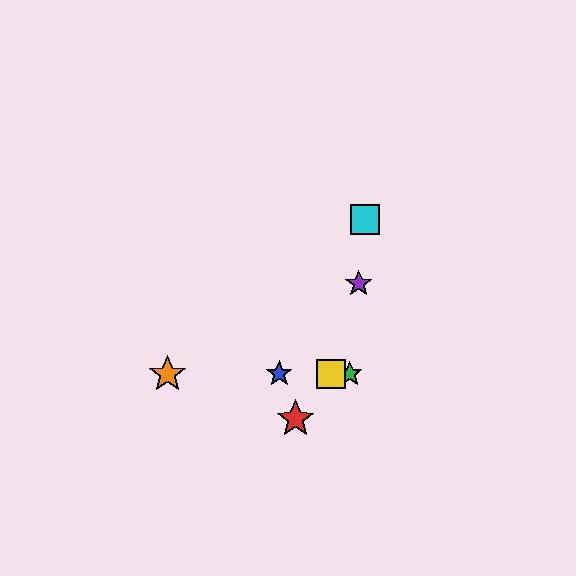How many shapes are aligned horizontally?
4 shapes (the blue star, the green star, the yellow square, the orange star) are aligned horizontally.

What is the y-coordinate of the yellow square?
The yellow square is at y≈374.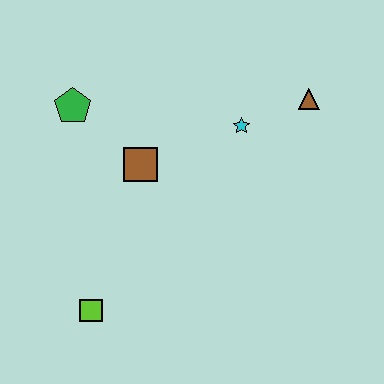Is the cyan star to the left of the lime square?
No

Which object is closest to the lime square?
The brown square is closest to the lime square.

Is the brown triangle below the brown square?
No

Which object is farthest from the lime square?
The brown triangle is farthest from the lime square.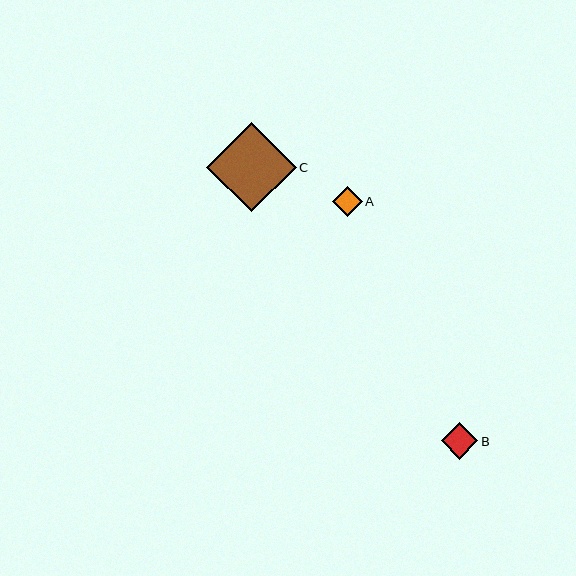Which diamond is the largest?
Diamond C is the largest with a size of approximately 90 pixels.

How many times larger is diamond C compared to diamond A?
Diamond C is approximately 3.0 times the size of diamond A.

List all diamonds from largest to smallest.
From largest to smallest: C, B, A.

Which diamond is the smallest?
Diamond A is the smallest with a size of approximately 30 pixels.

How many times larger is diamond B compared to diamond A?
Diamond B is approximately 1.2 times the size of diamond A.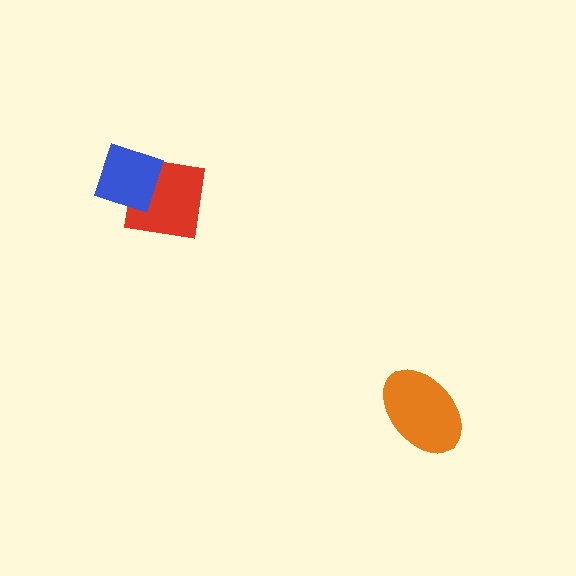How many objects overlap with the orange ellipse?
0 objects overlap with the orange ellipse.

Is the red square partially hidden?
Yes, it is partially covered by another shape.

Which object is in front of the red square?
The blue diamond is in front of the red square.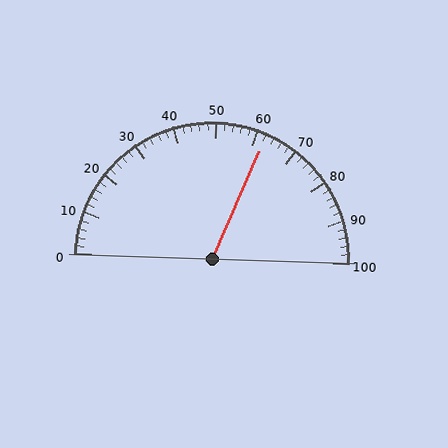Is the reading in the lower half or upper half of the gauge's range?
The reading is in the upper half of the range (0 to 100).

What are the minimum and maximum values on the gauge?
The gauge ranges from 0 to 100.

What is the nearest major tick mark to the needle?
The nearest major tick mark is 60.